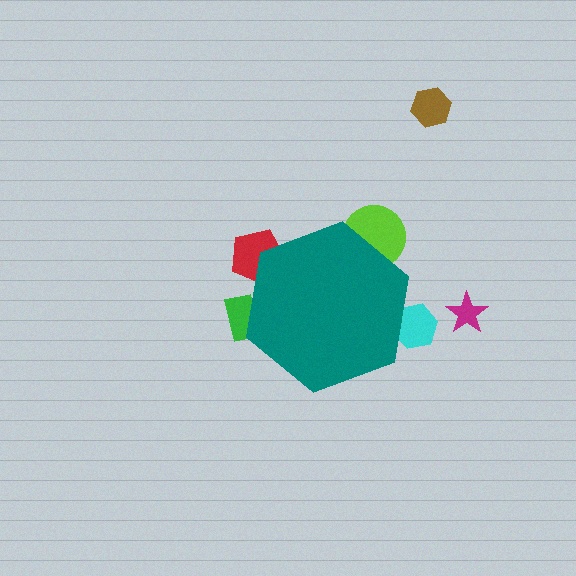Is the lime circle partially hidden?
Yes, the lime circle is partially hidden behind the teal hexagon.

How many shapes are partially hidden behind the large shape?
4 shapes are partially hidden.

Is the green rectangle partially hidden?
Yes, the green rectangle is partially hidden behind the teal hexagon.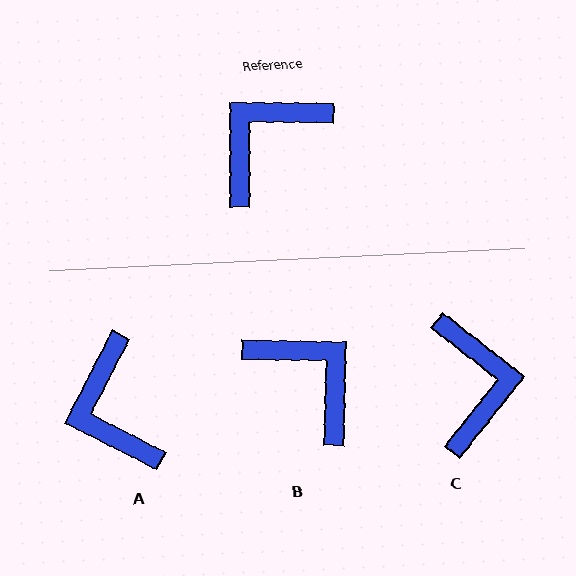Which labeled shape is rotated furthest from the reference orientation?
C, about 128 degrees away.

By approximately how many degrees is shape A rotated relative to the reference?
Approximately 63 degrees counter-clockwise.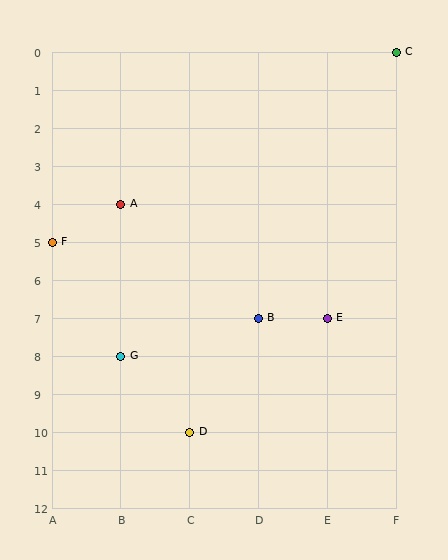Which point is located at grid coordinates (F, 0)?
Point C is at (F, 0).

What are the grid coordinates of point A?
Point A is at grid coordinates (B, 4).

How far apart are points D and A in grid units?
Points D and A are 1 column and 6 rows apart (about 6.1 grid units diagonally).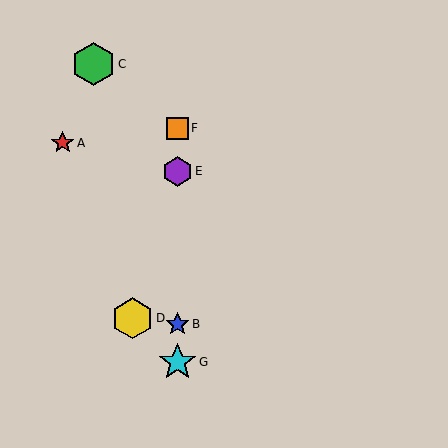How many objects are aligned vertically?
4 objects (B, E, F, G) are aligned vertically.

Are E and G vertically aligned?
Yes, both are at x≈178.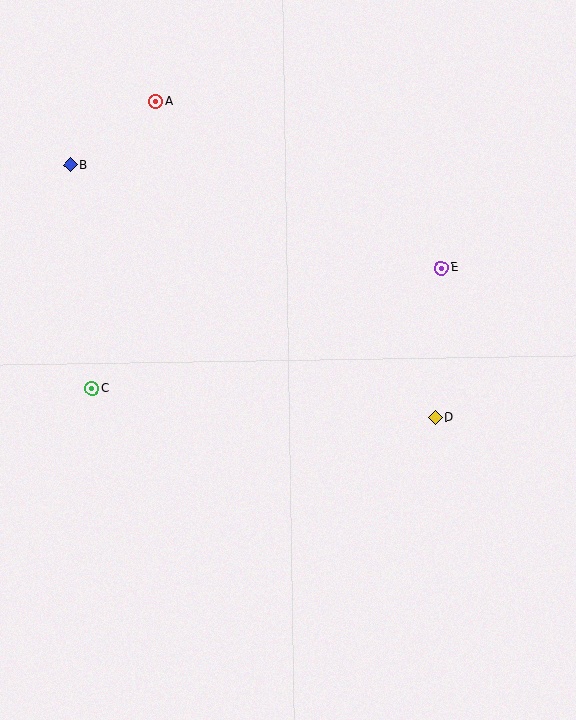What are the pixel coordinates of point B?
Point B is at (70, 165).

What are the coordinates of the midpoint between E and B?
The midpoint between E and B is at (256, 216).